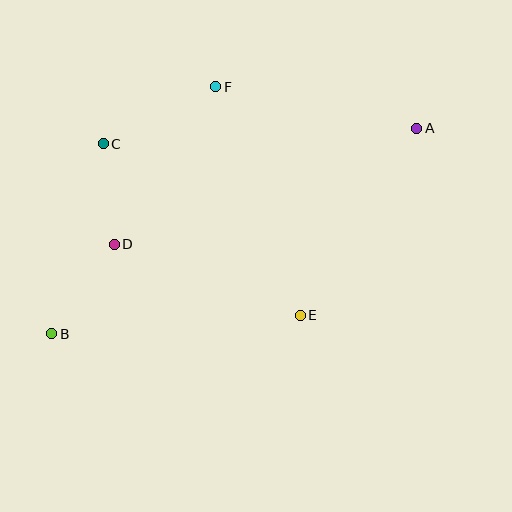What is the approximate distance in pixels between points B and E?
The distance between B and E is approximately 249 pixels.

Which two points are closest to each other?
Points C and D are closest to each other.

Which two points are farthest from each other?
Points A and B are farthest from each other.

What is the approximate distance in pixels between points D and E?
The distance between D and E is approximately 199 pixels.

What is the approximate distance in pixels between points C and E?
The distance between C and E is approximately 261 pixels.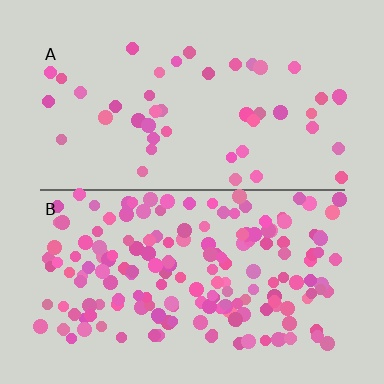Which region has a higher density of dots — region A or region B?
B (the bottom).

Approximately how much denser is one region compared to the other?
Approximately 3.9× — region B over region A.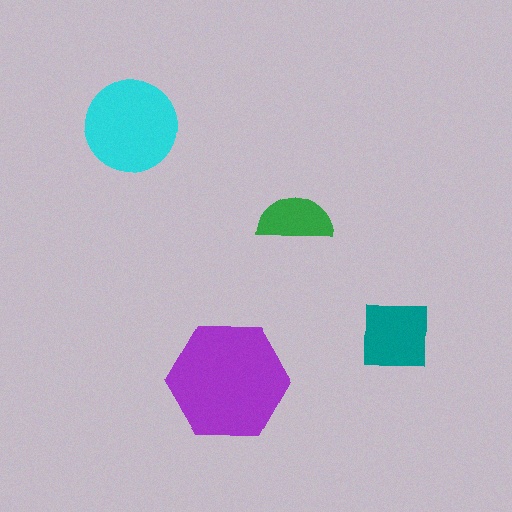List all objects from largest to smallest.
The purple hexagon, the cyan circle, the teal square, the green semicircle.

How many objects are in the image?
There are 4 objects in the image.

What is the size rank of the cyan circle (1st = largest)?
2nd.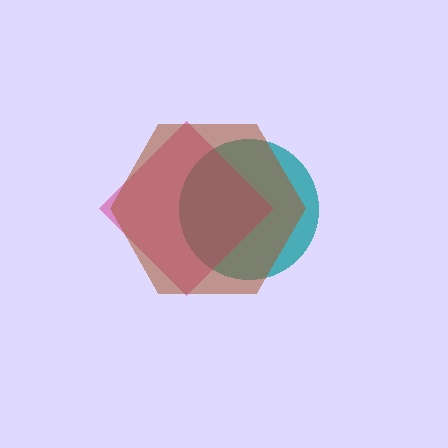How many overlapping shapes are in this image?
There are 3 overlapping shapes in the image.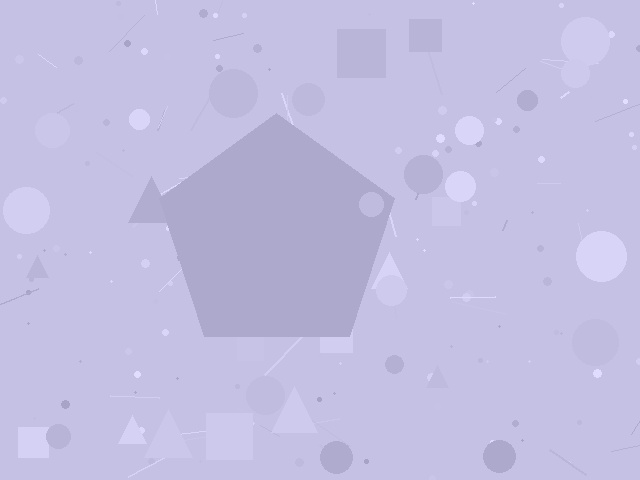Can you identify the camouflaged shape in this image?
The camouflaged shape is a pentagon.